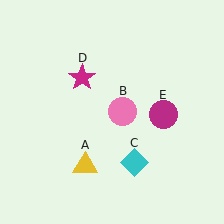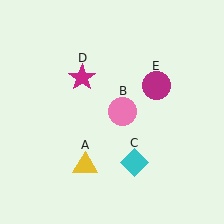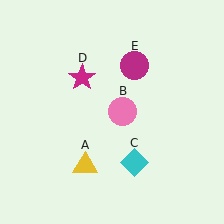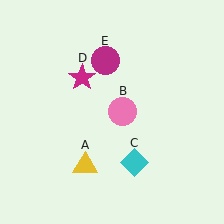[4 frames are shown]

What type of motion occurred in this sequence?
The magenta circle (object E) rotated counterclockwise around the center of the scene.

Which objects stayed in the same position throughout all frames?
Yellow triangle (object A) and pink circle (object B) and cyan diamond (object C) and magenta star (object D) remained stationary.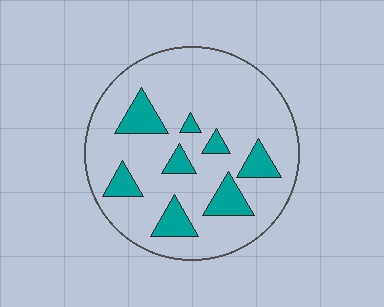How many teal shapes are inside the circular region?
8.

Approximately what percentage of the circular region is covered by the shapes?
Approximately 20%.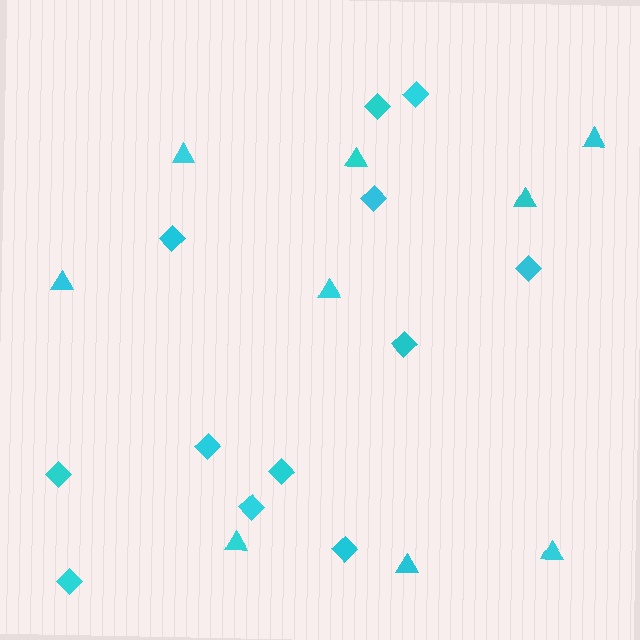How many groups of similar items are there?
There are 2 groups: one group of triangles (9) and one group of diamonds (12).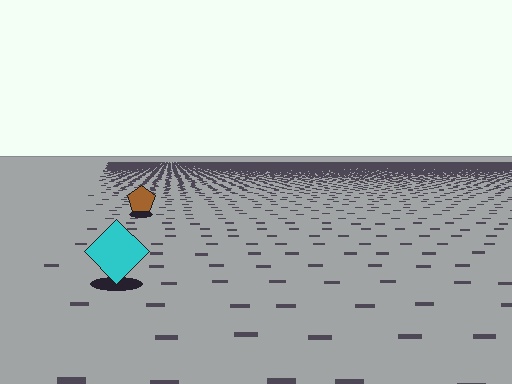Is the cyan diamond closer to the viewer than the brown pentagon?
Yes. The cyan diamond is closer — you can tell from the texture gradient: the ground texture is coarser near it.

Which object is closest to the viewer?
The cyan diamond is closest. The texture marks near it are larger and more spread out.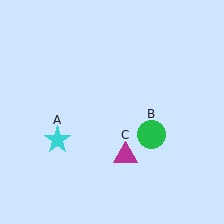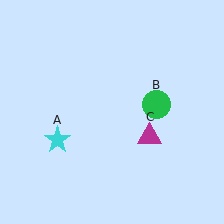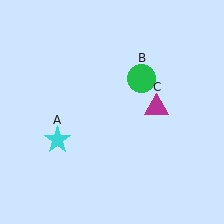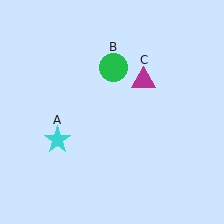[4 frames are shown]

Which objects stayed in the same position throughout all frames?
Cyan star (object A) remained stationary.